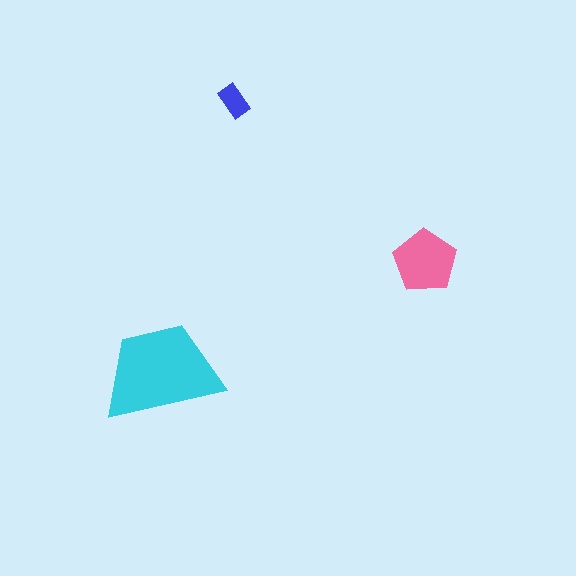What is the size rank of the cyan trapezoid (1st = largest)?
1st.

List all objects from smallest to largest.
The blue rectangle, the pink pentagon, the cyan trapezoid.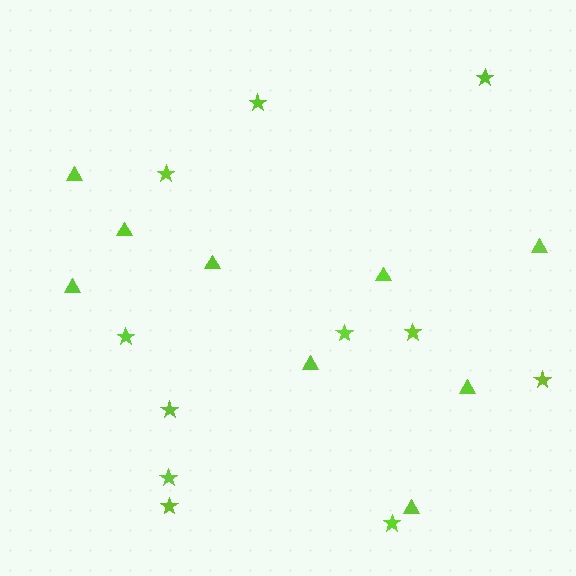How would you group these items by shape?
There are 2 groups: one group of stars (11) and one group of triangles (9).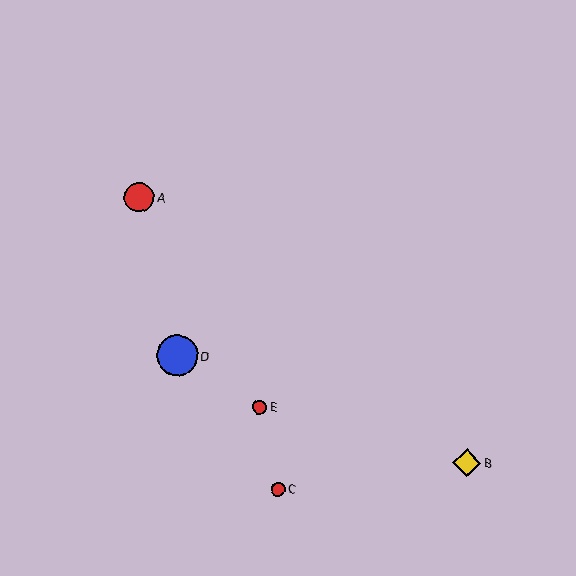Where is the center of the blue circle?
The center of the blue circle is at (177, 356).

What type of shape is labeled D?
Shape D is a blue circle.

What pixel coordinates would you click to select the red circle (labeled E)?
Click at (260, 407) to select the red circle E.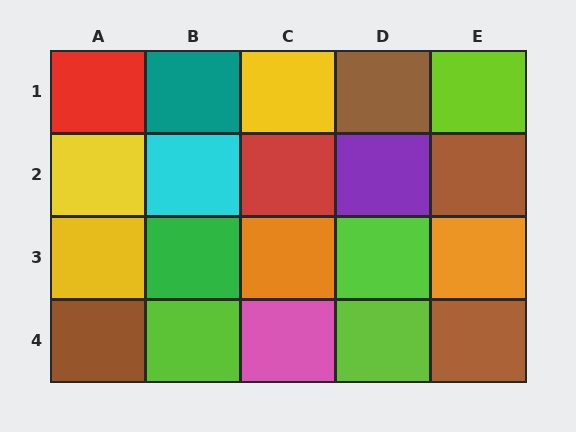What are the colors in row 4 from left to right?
Brown, lime, pink, lime, brown.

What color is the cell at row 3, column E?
Orange.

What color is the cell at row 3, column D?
Lime.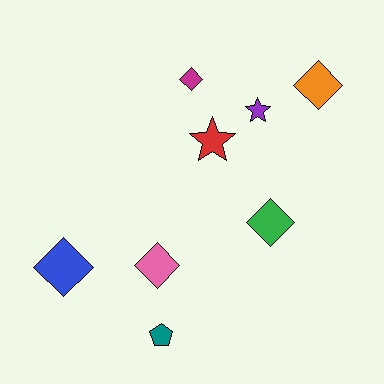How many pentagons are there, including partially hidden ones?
There is 1 pentagon.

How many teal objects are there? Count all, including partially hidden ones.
There is 1 teal object.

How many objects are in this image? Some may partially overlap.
There are 8 objects.